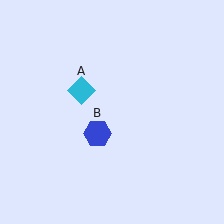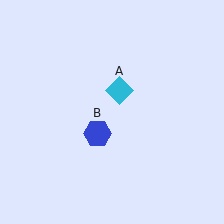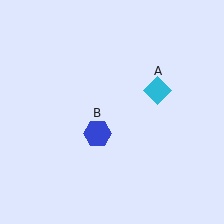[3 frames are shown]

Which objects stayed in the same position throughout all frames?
Blue hexagon (object B) remained stationary.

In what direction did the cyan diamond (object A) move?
The cyan diamond (object A) moved right.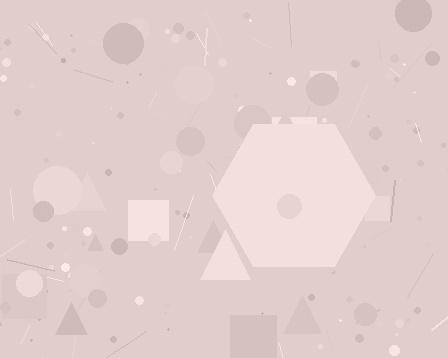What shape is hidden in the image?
A hexagon is hidden in the image.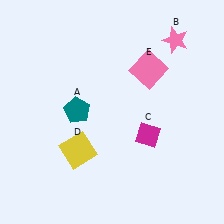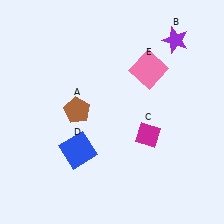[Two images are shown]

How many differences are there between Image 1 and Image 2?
There are 3 differences between the two images.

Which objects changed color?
A changed from teal to brown. B changed from pink to purple. D changed from yellow to blue.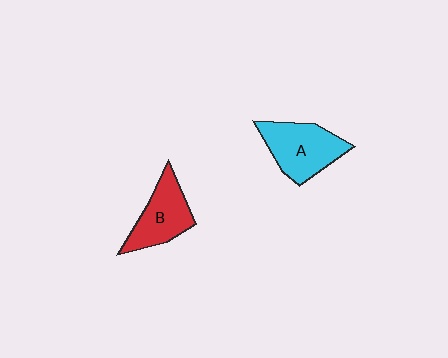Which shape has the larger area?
Shape A (cyan).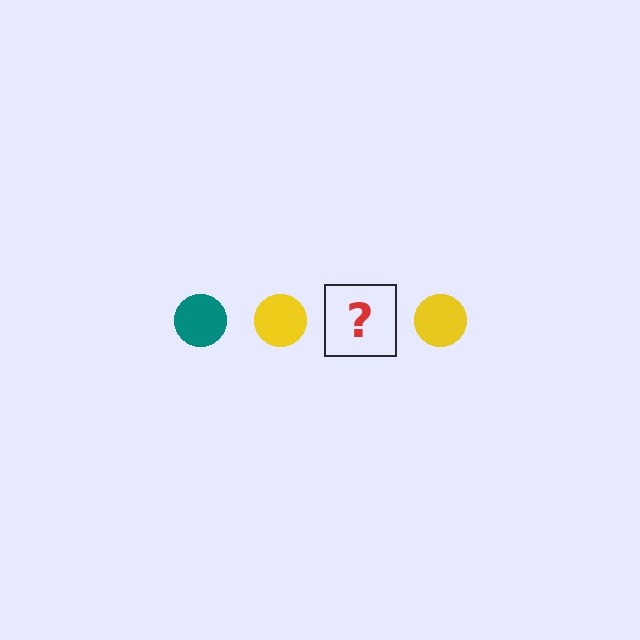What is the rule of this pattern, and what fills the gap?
The rule is that the pattern cycles through teal, yellow circles. The gap should be filled with a teal circle.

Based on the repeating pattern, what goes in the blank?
The blank should be a teal circle.